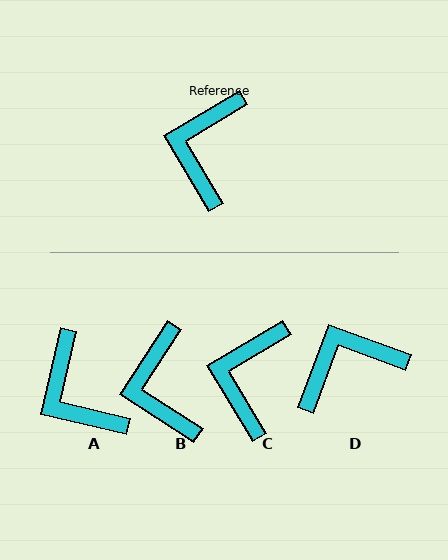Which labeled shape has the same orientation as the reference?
C.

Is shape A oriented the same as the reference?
No, it is off by about 46 degrees.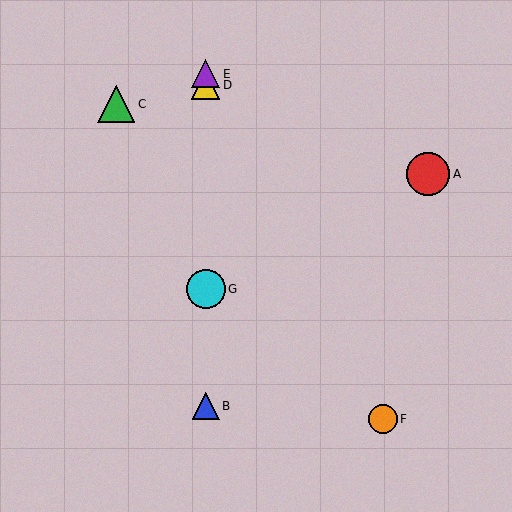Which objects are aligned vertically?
Objects B, D, E, G are aligned vertically.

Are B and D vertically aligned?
Yes, both are at x≈206.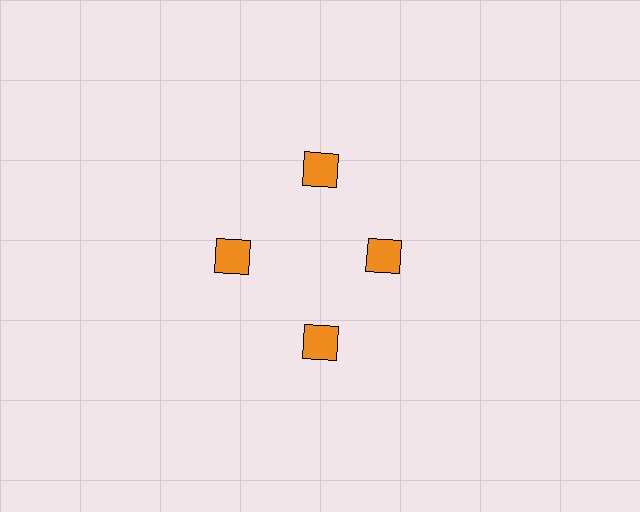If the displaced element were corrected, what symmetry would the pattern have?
It would have 4-fold rotational symmetry — the pattern would map onto itself every 90 degrees.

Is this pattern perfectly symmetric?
No. The 4 orange squares are arranged in a ring, but one element near the 3 o'clock position is pulled inward toward the center, breaking the 4-fold rotational symmetry.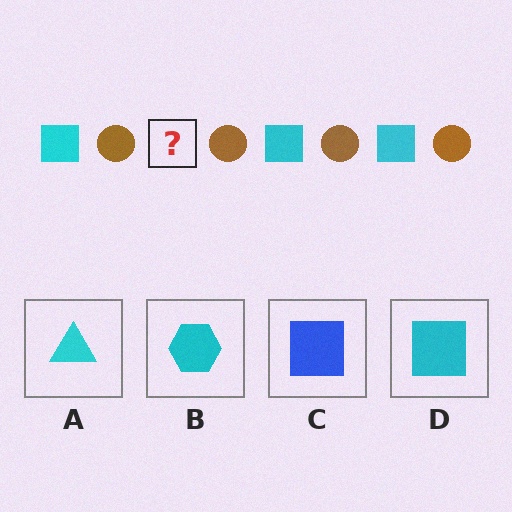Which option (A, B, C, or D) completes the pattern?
D.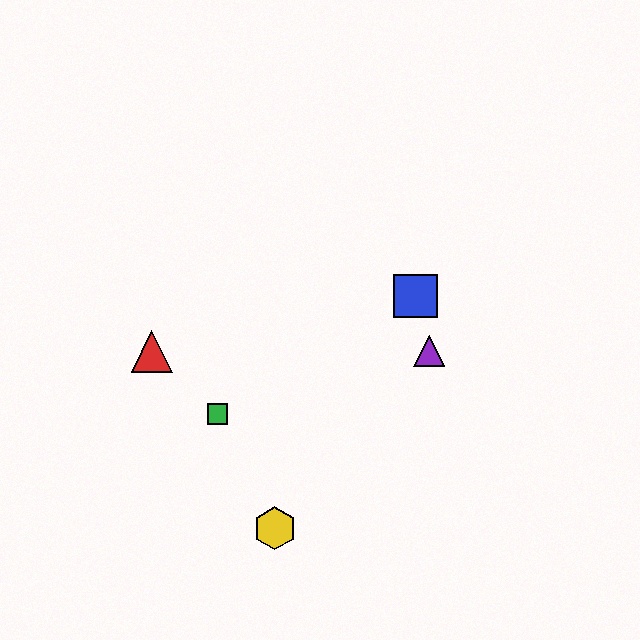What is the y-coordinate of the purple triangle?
The purple triangle is at y≈351.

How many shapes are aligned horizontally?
2 shapes (the red triangle, the purple triangle) are aligned horizontally.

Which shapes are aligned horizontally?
The red triangle, the purple triangle are aligned horizontally.